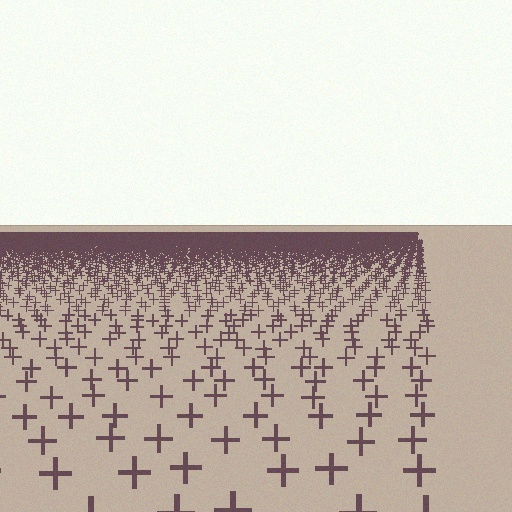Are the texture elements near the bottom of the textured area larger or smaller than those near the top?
Larger. Near the bottom, elements are closer to the viewer and appear at a bigger on-screen size.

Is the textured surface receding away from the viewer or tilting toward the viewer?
The surface is receding away from the viewer. Texture elements get smaller and denser toward the top.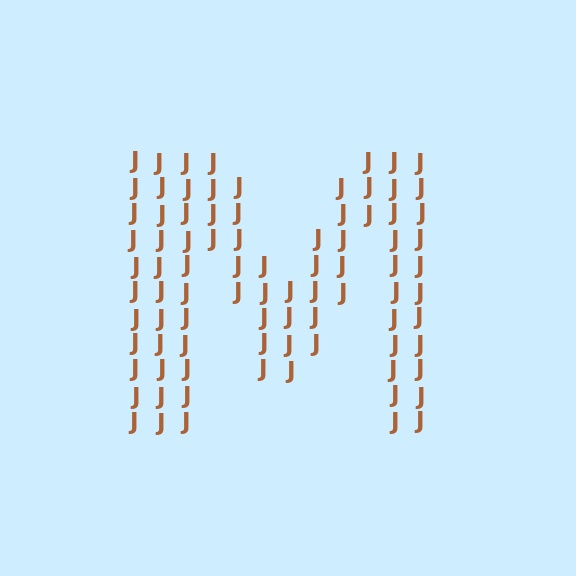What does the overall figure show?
The overall figure shows the letter M.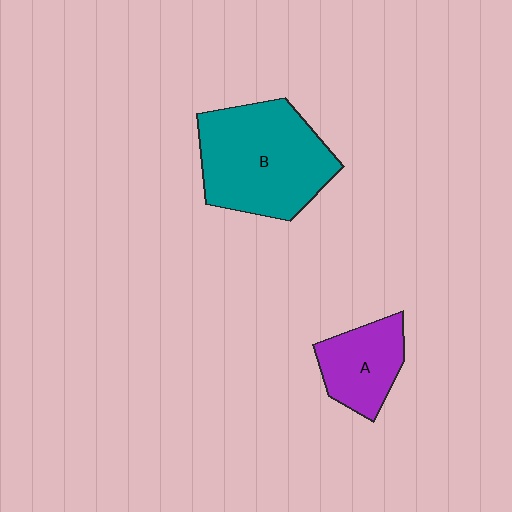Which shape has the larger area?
Shape B (teal).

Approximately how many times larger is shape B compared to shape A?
Approximately 2.0 times.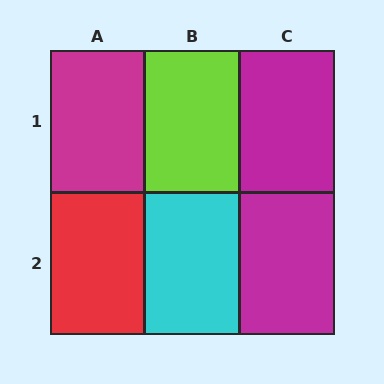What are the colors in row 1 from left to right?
Magenta, lime, magenta.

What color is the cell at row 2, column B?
Cyan.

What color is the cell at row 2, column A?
Red.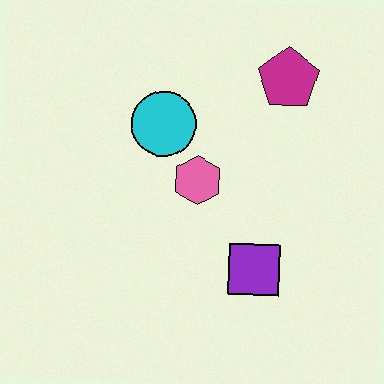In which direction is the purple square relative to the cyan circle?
The purple square is below the cyan circle.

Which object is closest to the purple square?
The pink hexagon is closest to the purple square.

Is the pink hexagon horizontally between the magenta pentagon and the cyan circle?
Yes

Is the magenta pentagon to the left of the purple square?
No